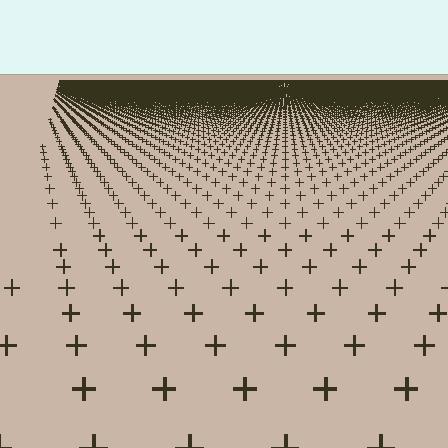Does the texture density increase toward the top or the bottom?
Density increases toward the top.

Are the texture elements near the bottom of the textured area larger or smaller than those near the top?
Larger. Near the bottom, elements are closer to the viewer and appear at a bigger on-screen size.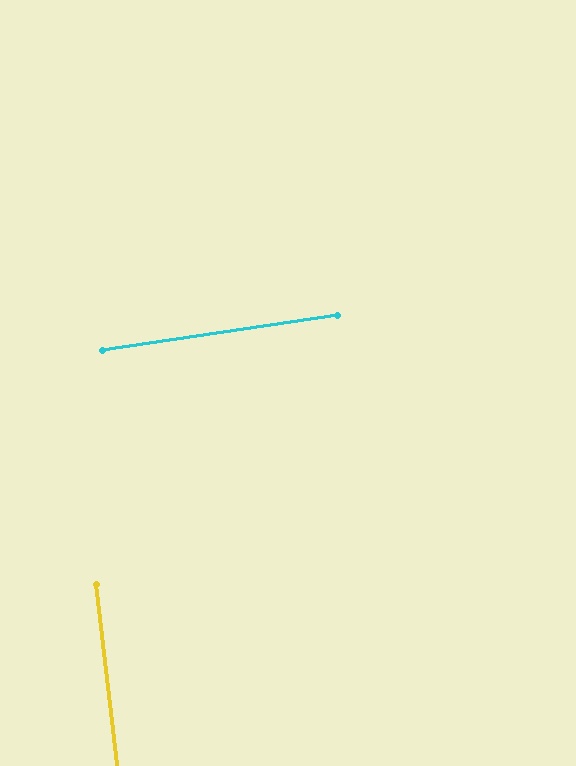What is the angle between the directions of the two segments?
Approximately 88 degrees.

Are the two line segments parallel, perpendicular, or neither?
Perpendicular — they meet at approximately 88°.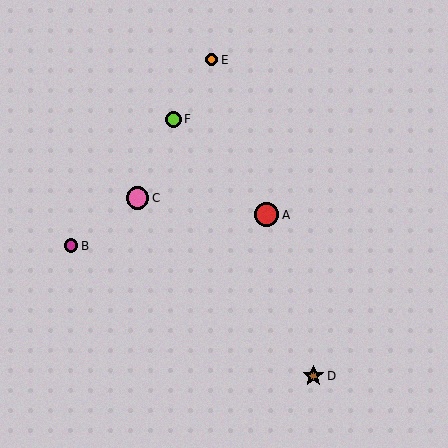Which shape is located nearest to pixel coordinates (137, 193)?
The pink circle (labeled C) at (138, 198) is nearest to that location.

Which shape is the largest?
The red circle (labeled A) is the largest.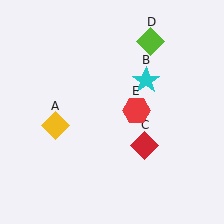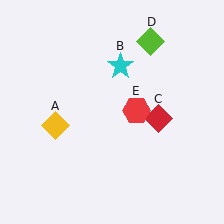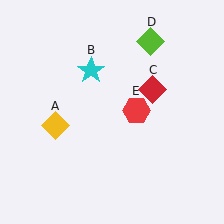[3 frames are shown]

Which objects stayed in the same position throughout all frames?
Yellow diamond (object A) and lime diamond (object D) and red hexagon (object E) remained stationary.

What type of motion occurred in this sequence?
The cyan star (object B), red diamond (object C) rotated counterclockwise around the center of the scene.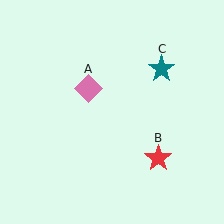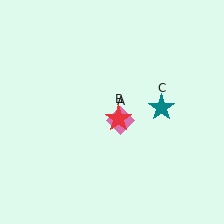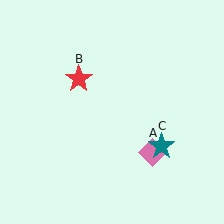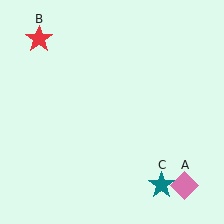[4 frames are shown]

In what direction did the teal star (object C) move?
The teal star (object C) moved down.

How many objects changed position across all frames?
3 objects changed position: pink diamond (object A), red star (object B), teal star (object C).